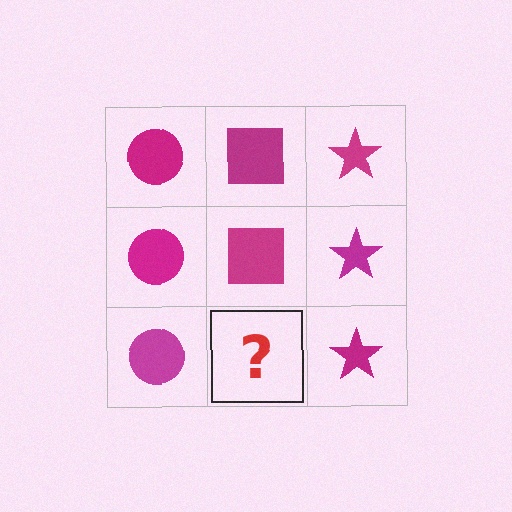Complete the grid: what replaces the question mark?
The question mark should be replaced with a magenta square.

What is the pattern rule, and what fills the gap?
The rule is that each column has a consistent shape. The gap should be filled with a magenta square.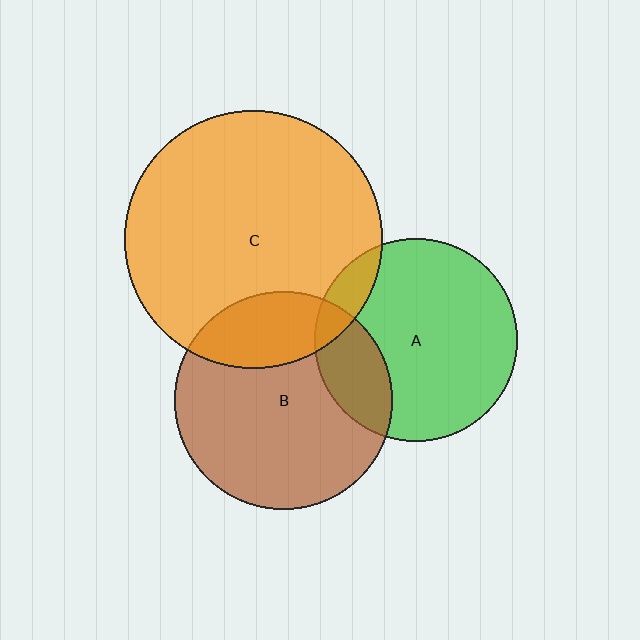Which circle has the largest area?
Circle C (orange).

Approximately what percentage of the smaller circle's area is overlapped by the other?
Approximately 25%.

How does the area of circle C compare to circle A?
Approximately 1.6 times.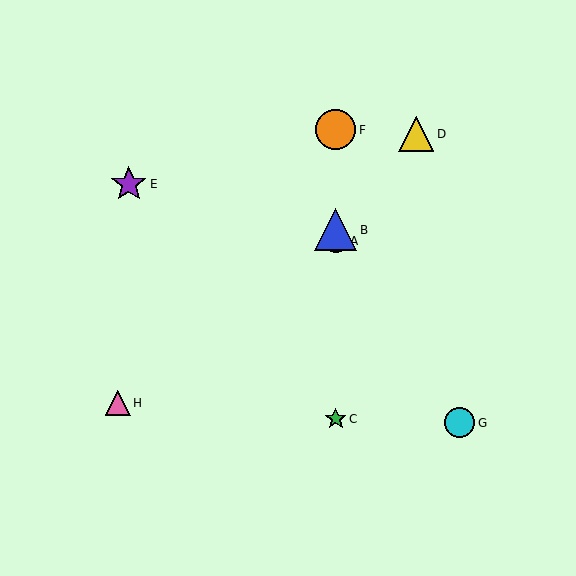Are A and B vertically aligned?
Yes, both are at x≈336.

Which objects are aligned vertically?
Objects A, B, C, F are aligned vertically.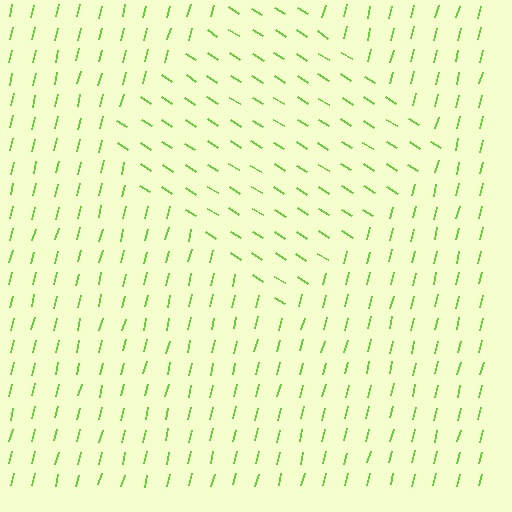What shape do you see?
I see a diamond.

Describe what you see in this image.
The image is filled with small lime line segments. A diamond region in the image has lines oriented differently from the surrounding lines, creating a visible texture boundary.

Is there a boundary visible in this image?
Yes, there is a texture boundary formed by a change in line orientation.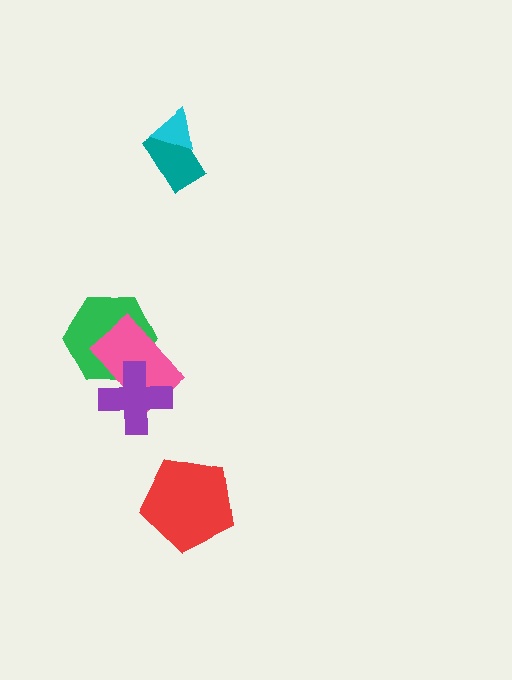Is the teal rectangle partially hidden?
Yes, it is partially covered by another shape.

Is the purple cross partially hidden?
No, no other shape covers it.